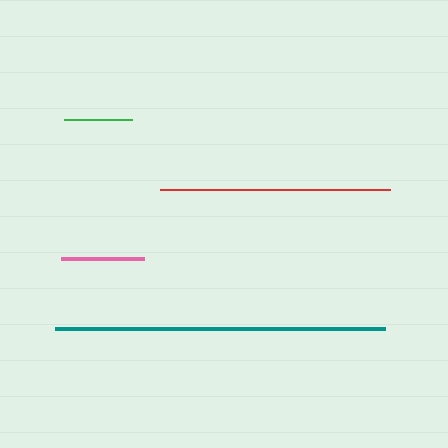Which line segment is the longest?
The teal line is the longest at approximately 331 pixels.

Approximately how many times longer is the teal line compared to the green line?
The teal line is approximately 4.8 times the length of the green line.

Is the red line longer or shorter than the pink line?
The red line is longer than the pink line.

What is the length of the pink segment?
The pink segment is approximately 83 pixels long.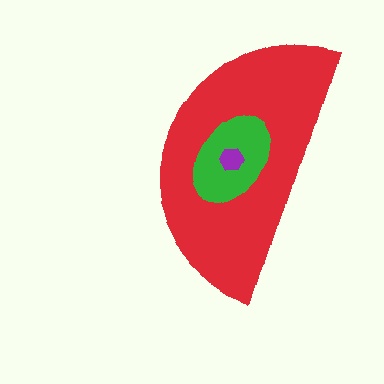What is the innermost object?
The purple hexagon.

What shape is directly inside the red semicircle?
The green ellipse.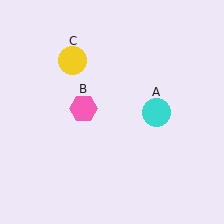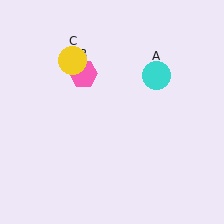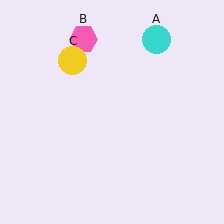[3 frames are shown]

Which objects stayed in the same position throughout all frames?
Yellow circle (object C) remained stationary.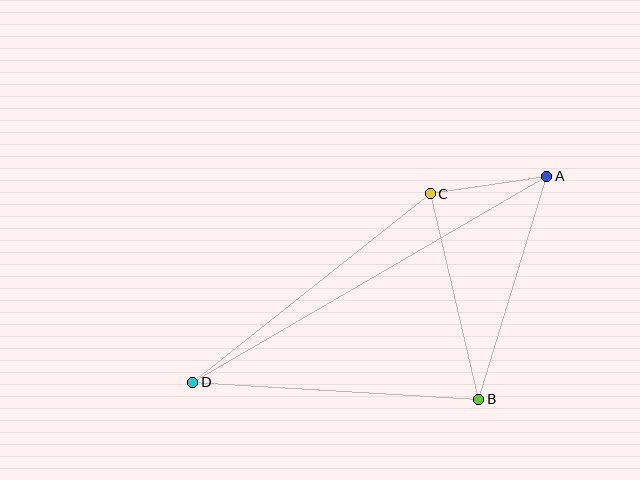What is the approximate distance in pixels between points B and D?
The distance between B and D is approximately 286 pixels.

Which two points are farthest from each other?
Points A and D are farthest from each other.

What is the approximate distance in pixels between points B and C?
The distance between B and C is approximately 211 pixels.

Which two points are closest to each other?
Points A and C are closest to each other.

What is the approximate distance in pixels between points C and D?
The distance between C and D is approximately 303 pixels.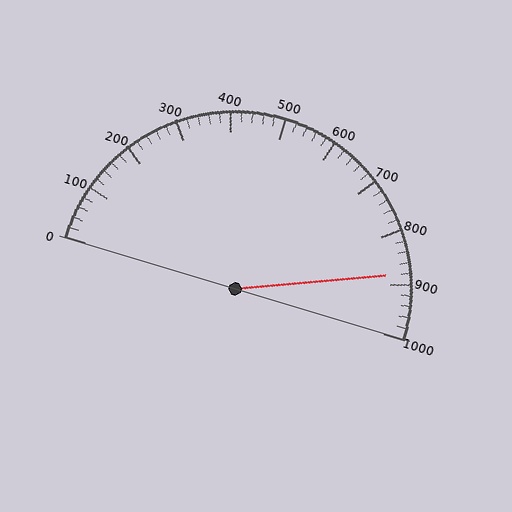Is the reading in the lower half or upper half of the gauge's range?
The reading is in the upper half of the range (0 to 1000).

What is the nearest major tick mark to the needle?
The nearest major tick mark is 900.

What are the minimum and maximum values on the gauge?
The gauge ranges from 0 to 1000.